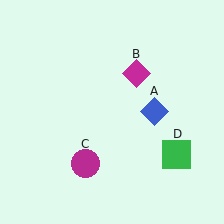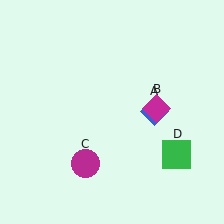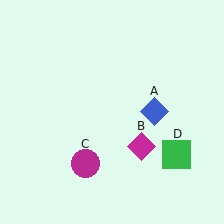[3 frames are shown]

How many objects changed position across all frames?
1 object changed position: magenta diamond (object B).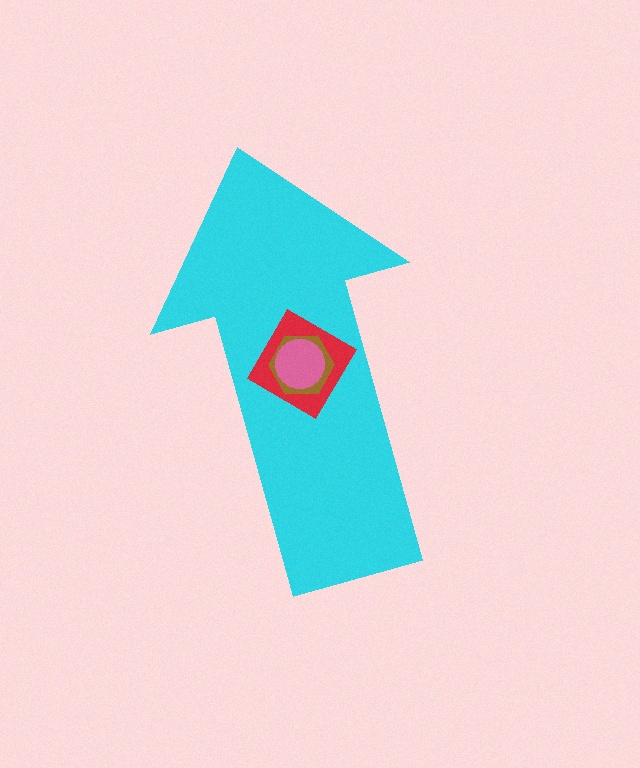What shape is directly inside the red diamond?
The brown hexagon.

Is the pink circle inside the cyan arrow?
Yes.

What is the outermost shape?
The cyan arrow.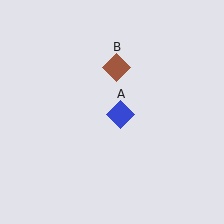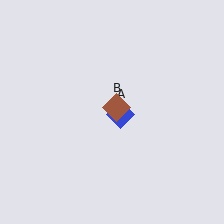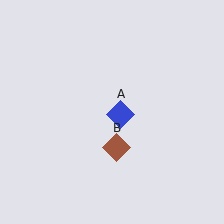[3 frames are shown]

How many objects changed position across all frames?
1 object changed position: brown diamond (object B).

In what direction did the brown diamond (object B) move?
The brown diamond (object B) moved down.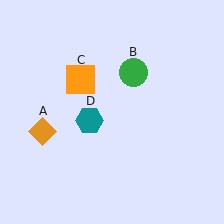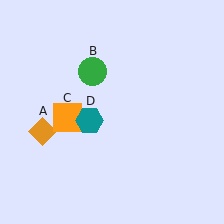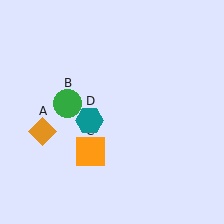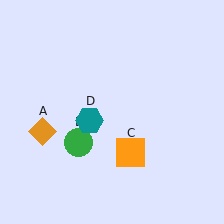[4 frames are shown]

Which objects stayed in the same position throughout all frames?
Orange diamond (object A) and teal hexagon (object D) remained stationary.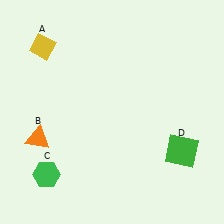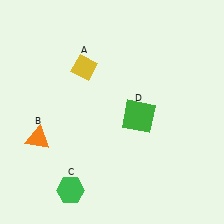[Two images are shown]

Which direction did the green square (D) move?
The green square (D) moved left.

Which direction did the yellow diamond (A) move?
The yellow diamond (A) moved right.